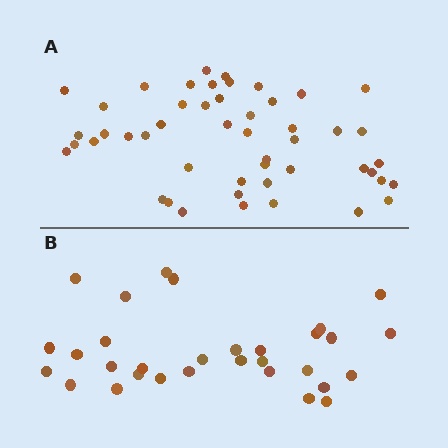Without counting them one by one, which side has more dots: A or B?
Region A (the top region) has more dots.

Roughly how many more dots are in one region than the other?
Region A has approximately 20 more dots than region B.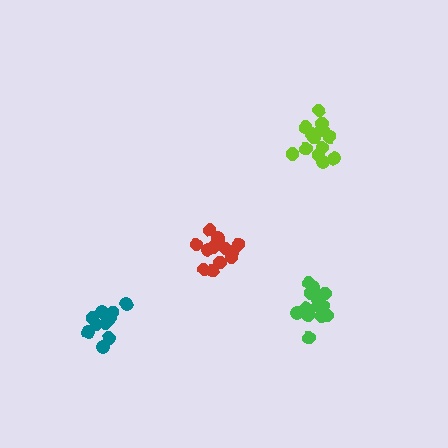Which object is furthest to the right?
The lime cluster is rightmost.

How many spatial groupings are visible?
There are 4 spatial groupings.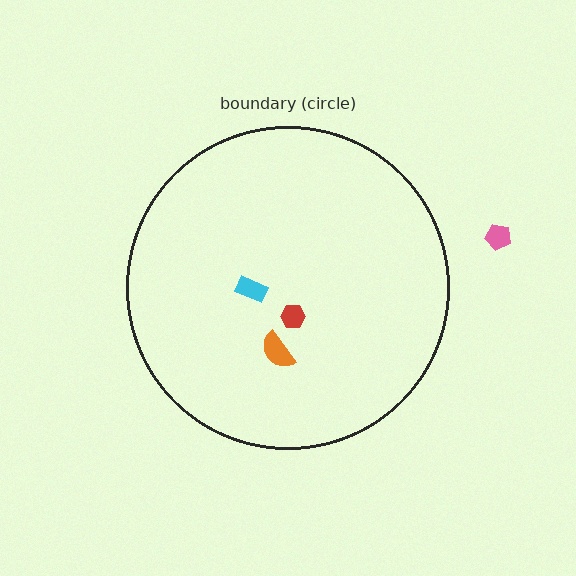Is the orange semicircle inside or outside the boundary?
Inside.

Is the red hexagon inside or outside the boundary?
Inside.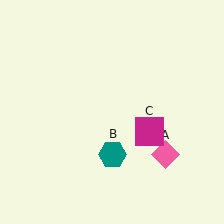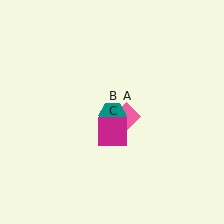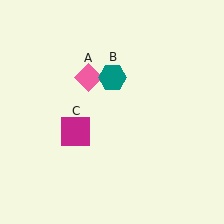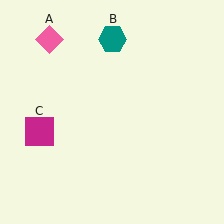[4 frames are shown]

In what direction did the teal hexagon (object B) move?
The teal hexagon (object B) moved up.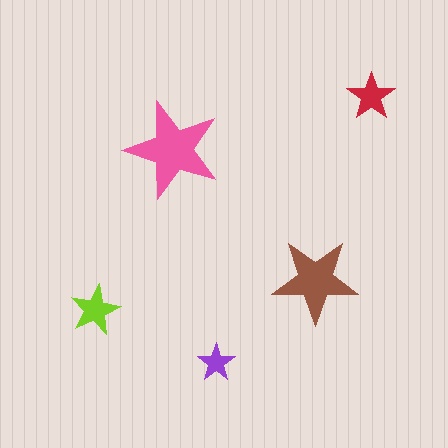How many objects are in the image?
There are 5 objects in the image.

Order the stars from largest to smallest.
the pink one, the brown one, the lime one, the red one, the purple one.